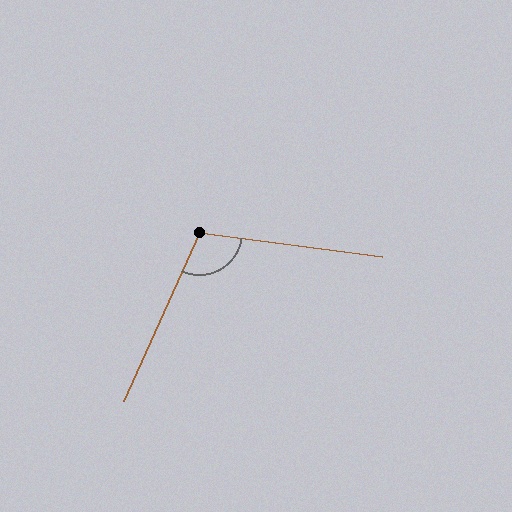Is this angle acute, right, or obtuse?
It is obtuse.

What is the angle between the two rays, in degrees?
Approximately 107 degrees.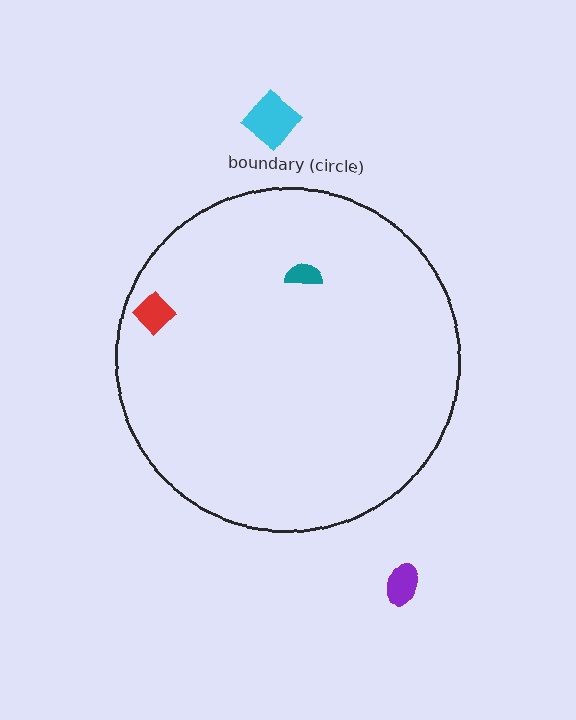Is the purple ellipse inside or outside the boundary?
Outside.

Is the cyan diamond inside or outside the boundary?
Outside.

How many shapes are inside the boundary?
2 inside, 2 outside.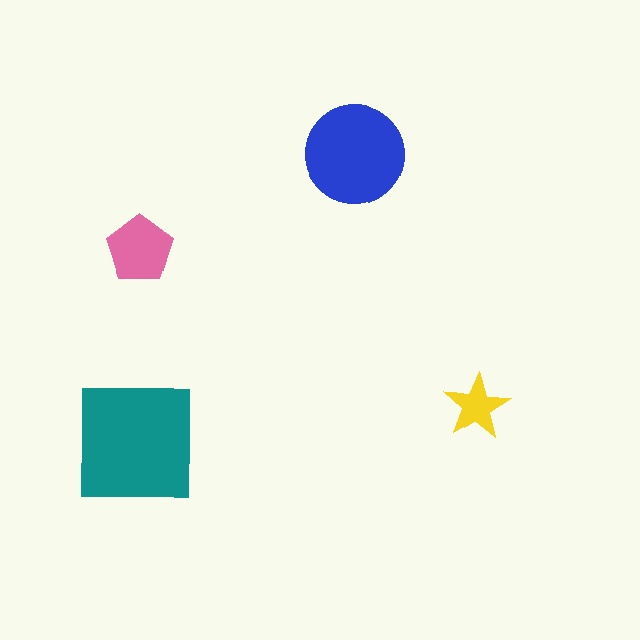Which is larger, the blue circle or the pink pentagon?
The blue circle.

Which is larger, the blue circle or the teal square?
The teal square.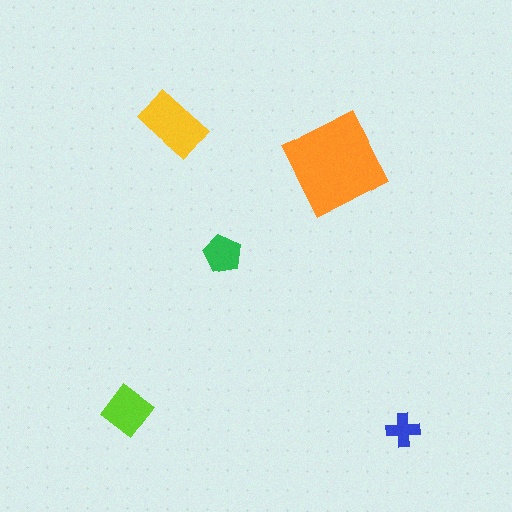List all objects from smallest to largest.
The blue cross, the green pentagon, the lime diamond, the yellow rectangle, the orange diamond.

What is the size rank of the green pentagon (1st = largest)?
4th.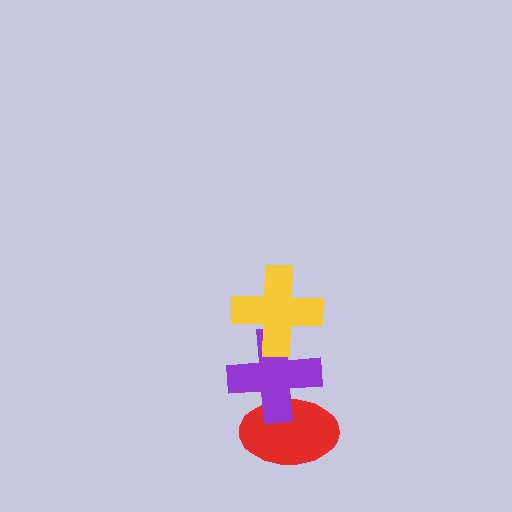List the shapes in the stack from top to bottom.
From top to bottom: the yellow cross, the purple cross, the red ellipse.